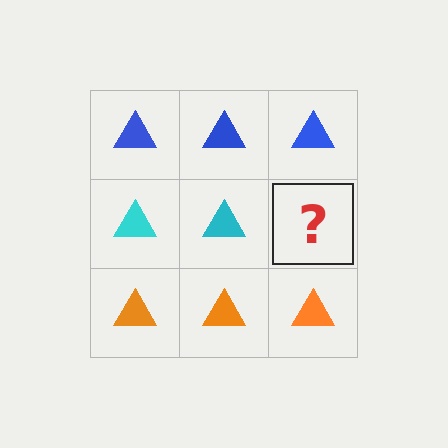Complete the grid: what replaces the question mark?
The question mark should be replaced with a cyan triangle.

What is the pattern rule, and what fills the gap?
The rule is that each row has a consistent color. The gap should be filled with a cyan triangle.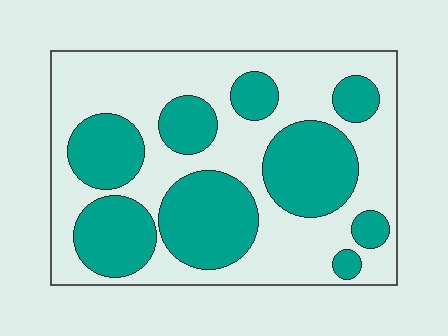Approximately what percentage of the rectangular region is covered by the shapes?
Approximately 40%.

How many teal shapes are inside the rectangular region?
9.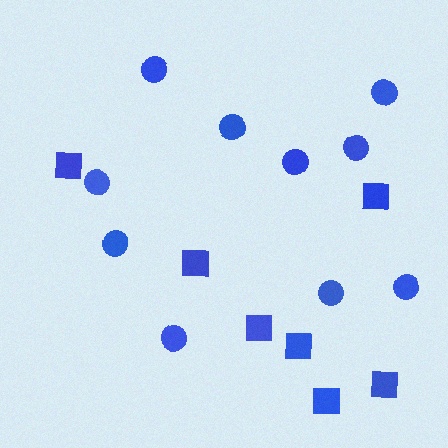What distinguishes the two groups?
There are 2 groups: one group of circles (10) and one group of squares (7).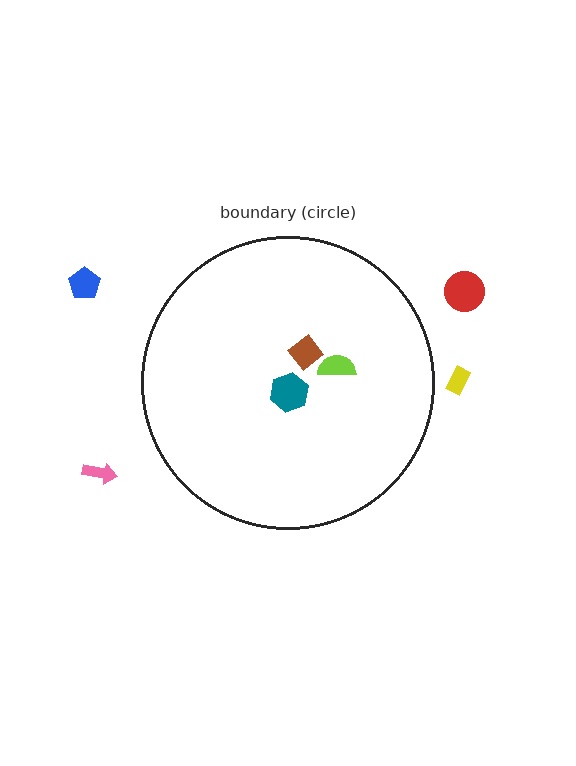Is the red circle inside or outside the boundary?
Outside.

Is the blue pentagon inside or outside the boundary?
Outside.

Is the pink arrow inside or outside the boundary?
Outside.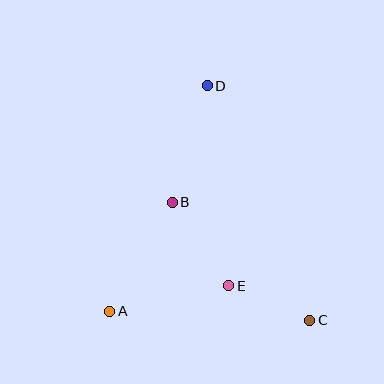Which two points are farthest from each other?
Points C and D are farthest from each other.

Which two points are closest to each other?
Points C and E are closest to each other.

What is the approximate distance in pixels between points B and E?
The distance between B and E is approximately 101 pixels.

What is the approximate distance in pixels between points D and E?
The distance between D and E is approximately 201 pixels.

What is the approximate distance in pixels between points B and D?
The distance between B and D is approximately 122 pixels.